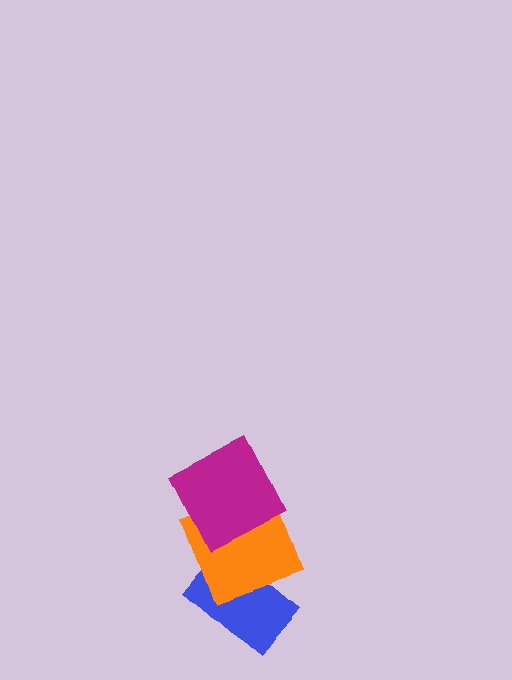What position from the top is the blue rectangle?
The blue rectangle is 3rd from the top.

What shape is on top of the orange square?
The magenta square is on top of the orange square.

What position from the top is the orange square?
The orange square is 2nd from the top.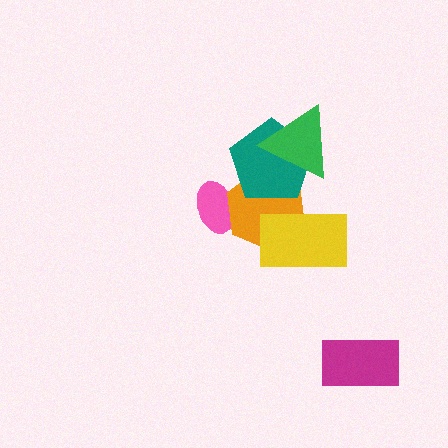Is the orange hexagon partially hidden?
Yes, it is partially covered by another shape.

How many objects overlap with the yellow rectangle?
1 object overlaps with the yellow rectangle.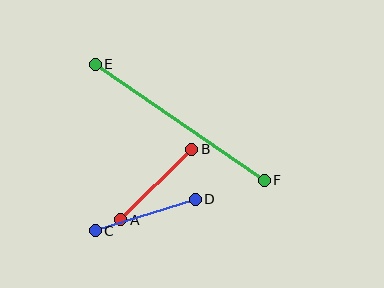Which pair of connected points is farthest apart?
Points E and F are farthest apart.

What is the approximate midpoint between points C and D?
The midpoint is at approximately (145, 215) pixels.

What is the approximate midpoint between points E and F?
The midpoint is at approximately (180, 122) pixels.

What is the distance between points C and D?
The distance is approximately 105 pixels.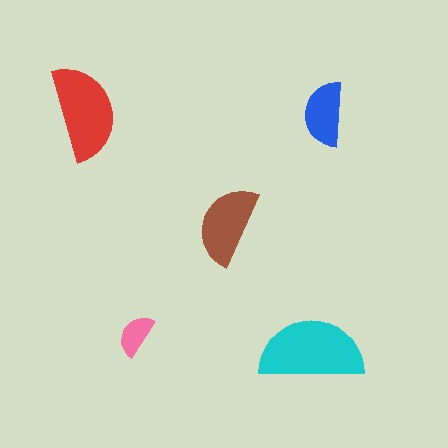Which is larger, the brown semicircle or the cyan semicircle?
The cyan one.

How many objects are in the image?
There are 5 objects in the image.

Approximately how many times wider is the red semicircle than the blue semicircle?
About 1.5 times wider.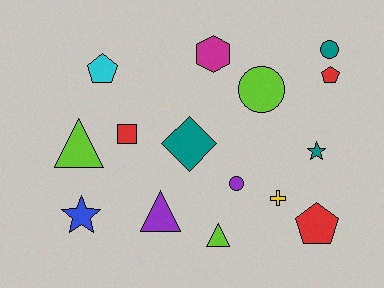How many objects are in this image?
There are 15 objects.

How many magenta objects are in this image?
There is 1 magenta object.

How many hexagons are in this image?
There is 1 hexagon.